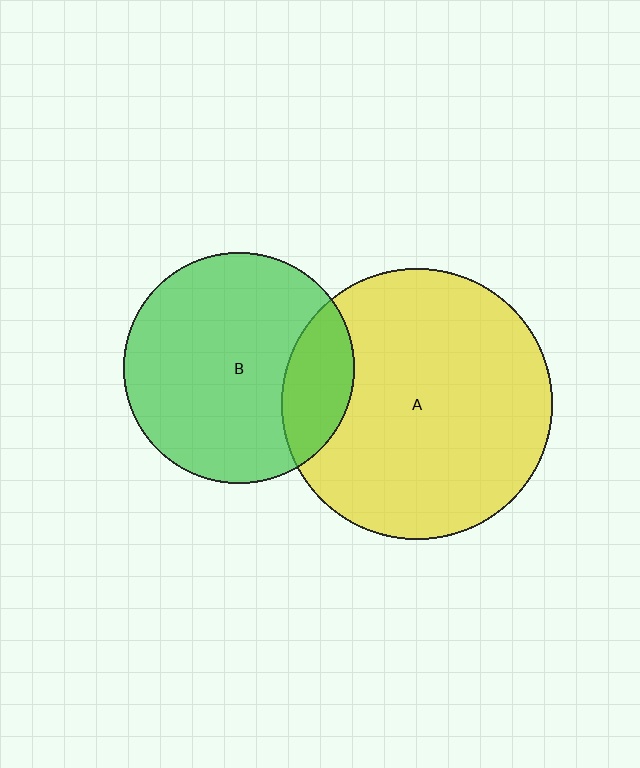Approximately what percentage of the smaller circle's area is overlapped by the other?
Approximately 20%.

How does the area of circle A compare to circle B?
Approximately 1.4 times.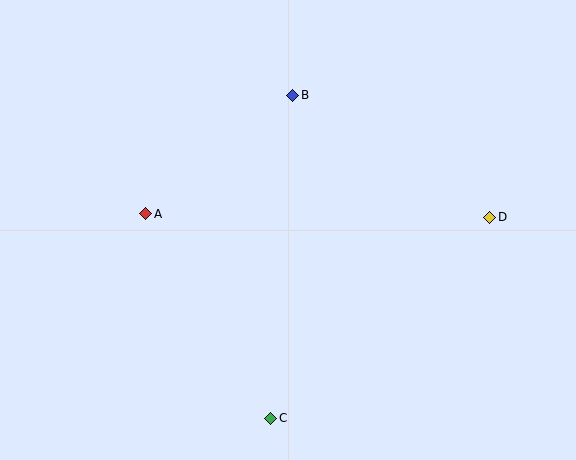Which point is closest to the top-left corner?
Point A is closest to the top-left corner.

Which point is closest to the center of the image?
Point B at (293, 95) is closest to the center.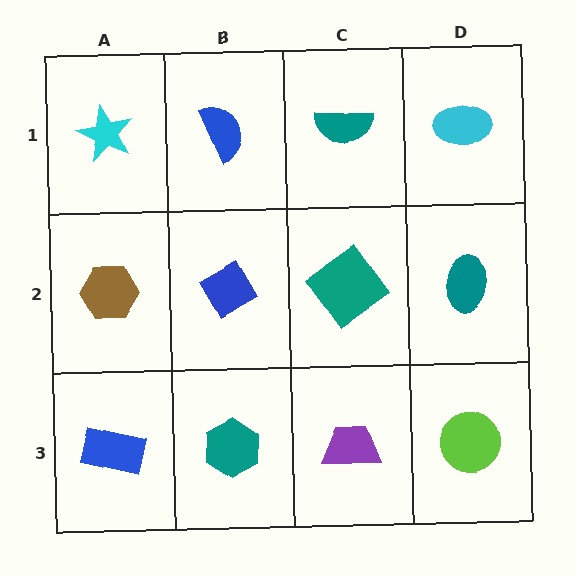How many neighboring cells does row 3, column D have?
2.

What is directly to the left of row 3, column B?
A blue rectangle.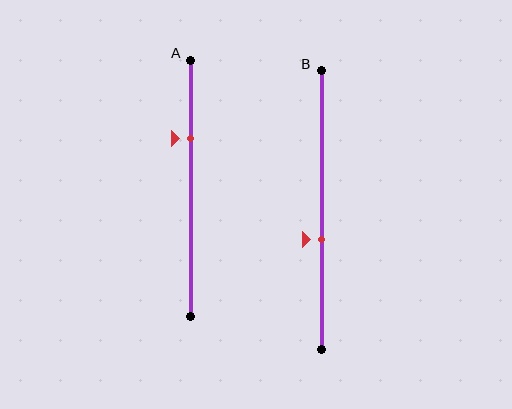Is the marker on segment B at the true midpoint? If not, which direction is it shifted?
No, the marker on segment B is shifted downward by about 11% of the segment length.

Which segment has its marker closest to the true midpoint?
Segment B has its marker closest to the true midpoint.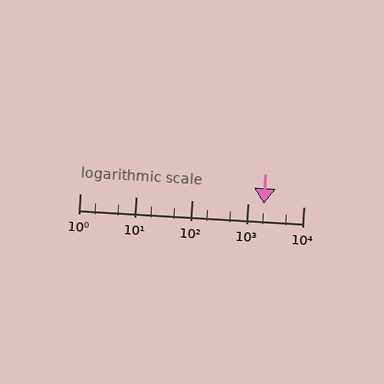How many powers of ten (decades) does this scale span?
The scale spans 4 decades, from 1 to 10000.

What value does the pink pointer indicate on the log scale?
The pointer indicates approximately 2000.